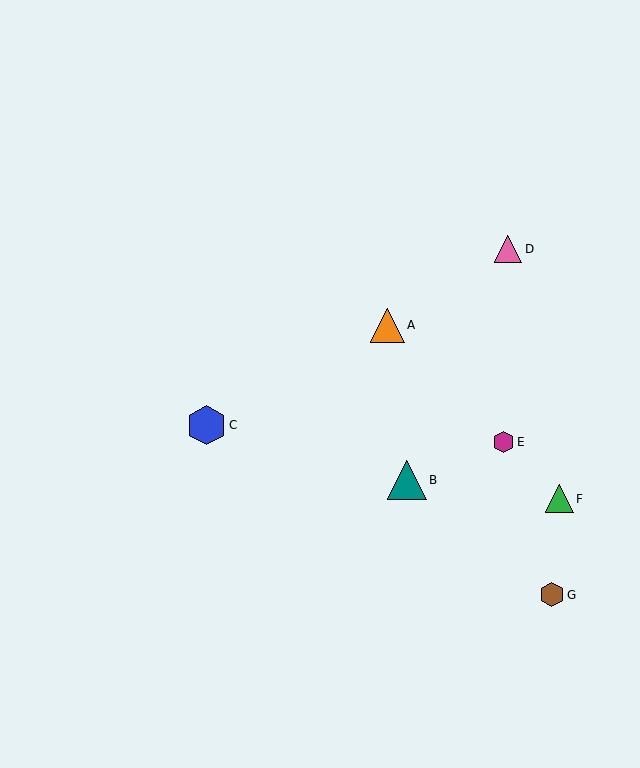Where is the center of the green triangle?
The center of the green triangle is at (559, 499).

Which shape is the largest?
The blue hexagon (labeled C) is the largest.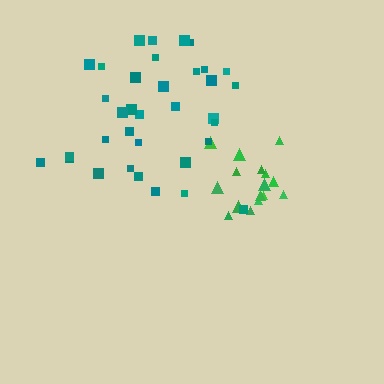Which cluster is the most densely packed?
Green.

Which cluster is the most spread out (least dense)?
Teal.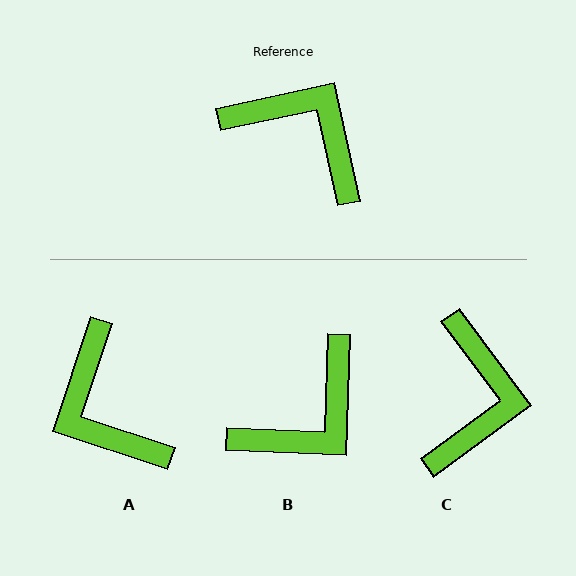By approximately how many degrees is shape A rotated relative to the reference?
Approximately 150 degrees counter-clockwise.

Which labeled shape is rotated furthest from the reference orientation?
A, about 150 degrees away.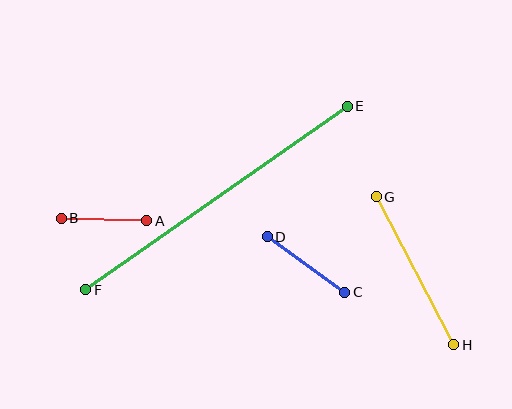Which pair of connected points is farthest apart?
Points E and F are farthest apart.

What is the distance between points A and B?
The distance is approximately 85 pixels.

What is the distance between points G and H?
The distance is approximately 167 pixels.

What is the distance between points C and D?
The distance is approximately 95 pixels.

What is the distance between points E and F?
The distance is approximately 320 pixels.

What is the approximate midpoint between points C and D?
The midpoint is at approximately (306, 265) pixels.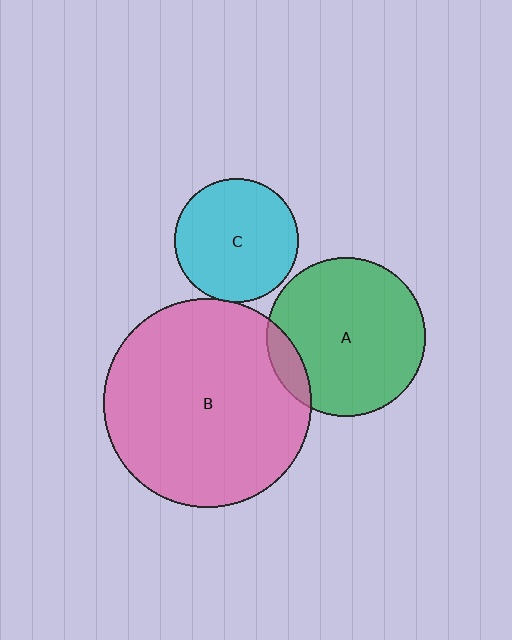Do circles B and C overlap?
Yes.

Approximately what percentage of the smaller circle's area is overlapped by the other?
Approximately 5%.